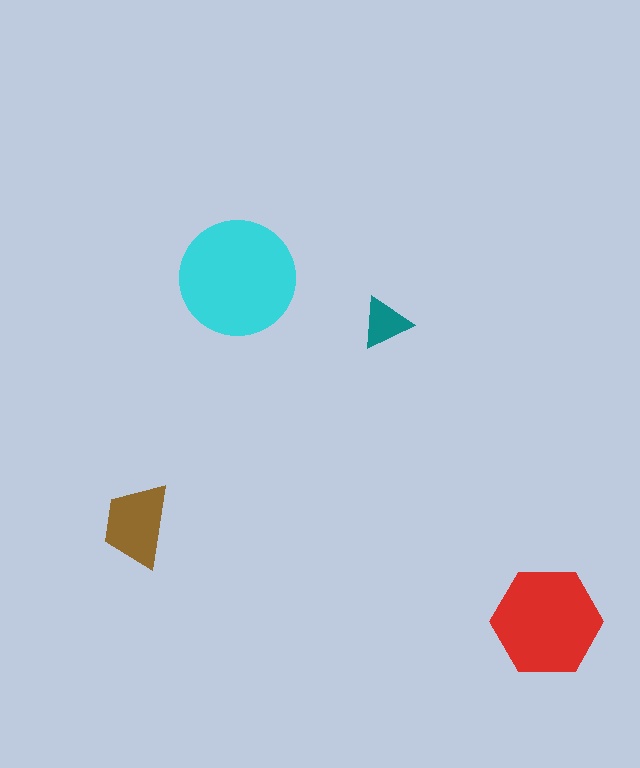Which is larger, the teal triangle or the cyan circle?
The cyan circle.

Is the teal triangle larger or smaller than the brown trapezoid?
Smaller.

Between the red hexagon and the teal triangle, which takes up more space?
The red hexagon.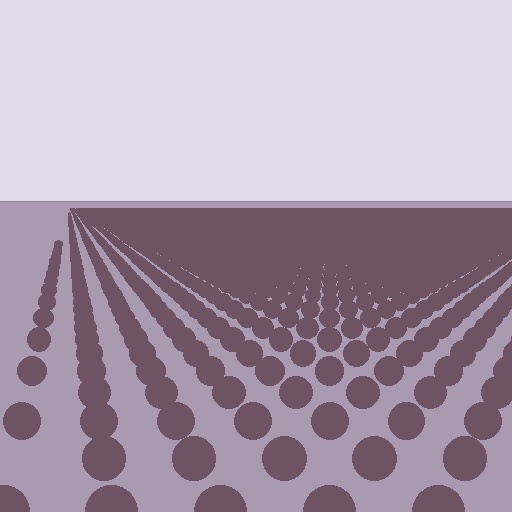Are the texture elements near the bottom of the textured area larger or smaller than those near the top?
Larger. Near the bottom, elements are closer to the viewer and appear at a bigger on-screen size.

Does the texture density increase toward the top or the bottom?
Density increases toward the top.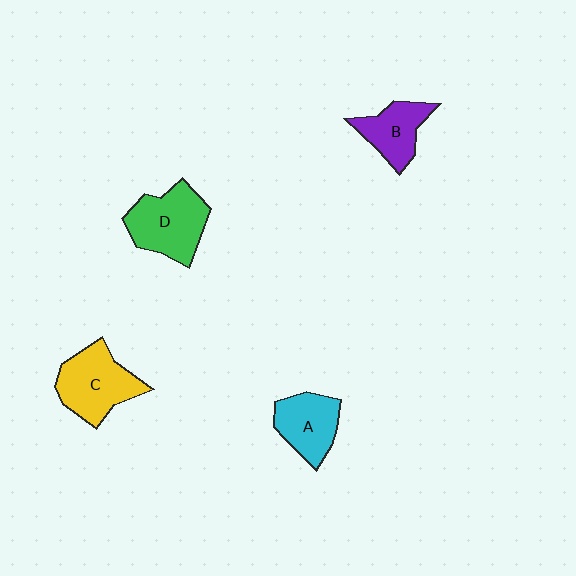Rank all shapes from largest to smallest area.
From largest to smallest: D (green), C (yellow), A (cyan), B (purple).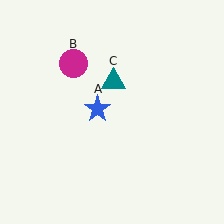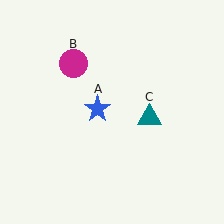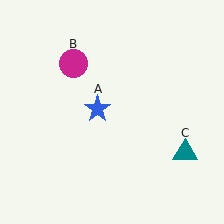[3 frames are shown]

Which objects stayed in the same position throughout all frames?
Blue star (object A) and magenta circle (object B) remained stationary.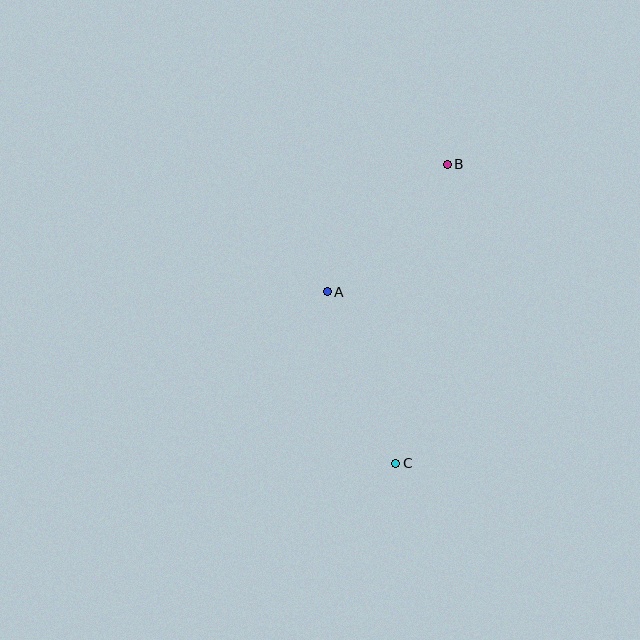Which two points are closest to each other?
Points A and B are closest to each other.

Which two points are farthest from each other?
Points B and C are farthest from each other.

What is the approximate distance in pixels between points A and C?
The distance between A and C is approximately 185 pixels.